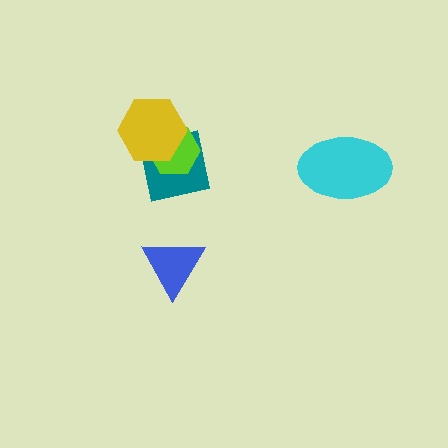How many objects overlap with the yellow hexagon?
2 objects overlap with the yellow hexagon.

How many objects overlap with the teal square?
2 objects overlap with the teal square.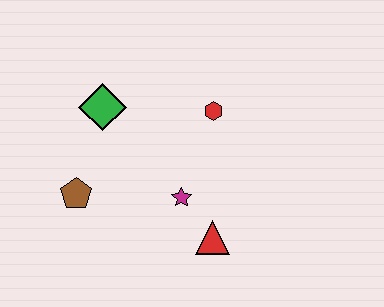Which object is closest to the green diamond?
The brown pentagon is closest to the green diamond.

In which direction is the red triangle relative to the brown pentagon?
The red triangle is to the right of the brown pentagon.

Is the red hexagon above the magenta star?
Yes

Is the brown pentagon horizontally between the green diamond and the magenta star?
No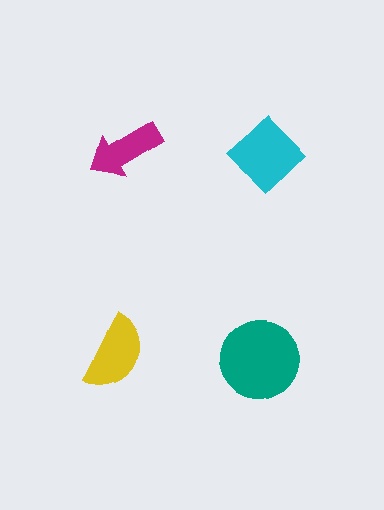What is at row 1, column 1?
A magenta arrow.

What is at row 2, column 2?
A teal circle.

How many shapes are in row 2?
2 shapes.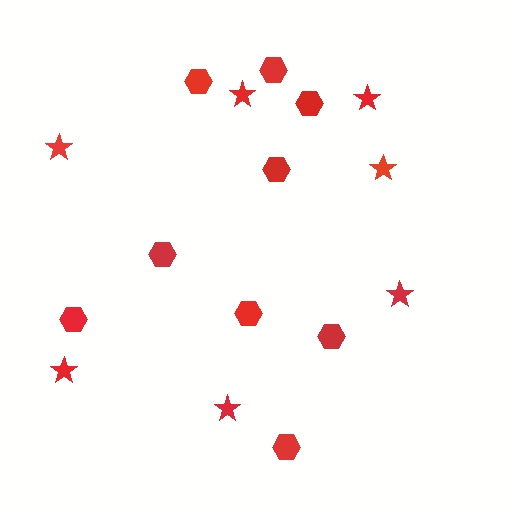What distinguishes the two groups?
There are 2 groups: one group of hexagons (9) and one group of stars (7).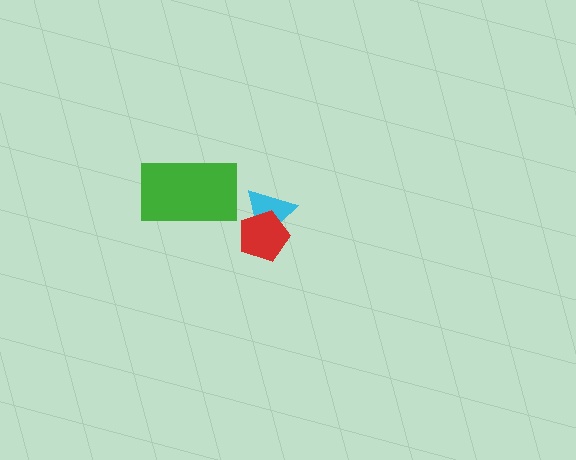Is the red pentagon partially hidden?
No, no other shape covers it.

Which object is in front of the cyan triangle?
The red pentagon is in front of the cyan triangle.